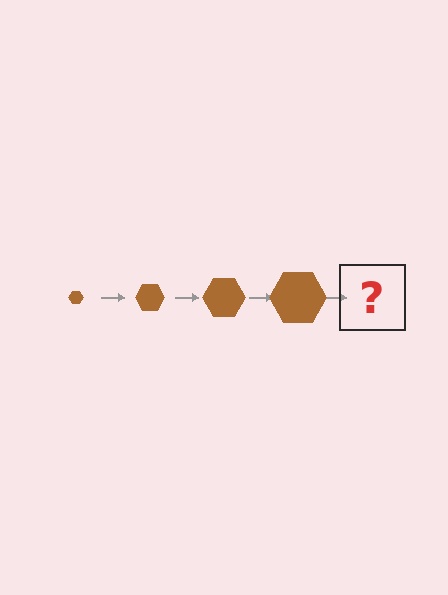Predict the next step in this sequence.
The next step is a brown hexagon, larger than the previous one.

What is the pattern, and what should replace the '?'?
The pattern is that the hexagon gets progressively larger each step. The '?' should be a brown hexagon, larger than the previous one.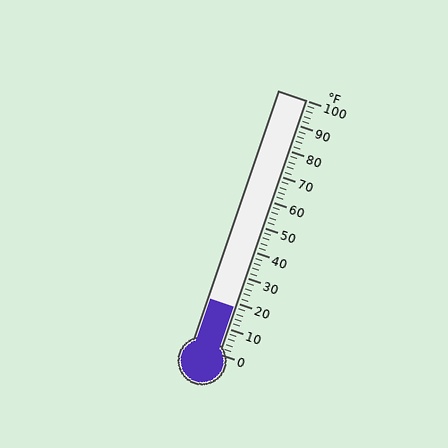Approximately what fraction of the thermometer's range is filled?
The thermometer is filled to approximately 20% of its range.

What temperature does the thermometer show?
The thermometer shows approximately 18°F.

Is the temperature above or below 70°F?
The temperature is below 70°F.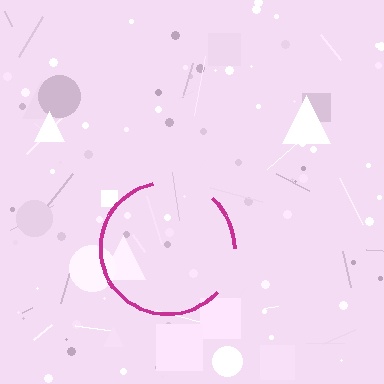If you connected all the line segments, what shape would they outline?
They would outline a circle.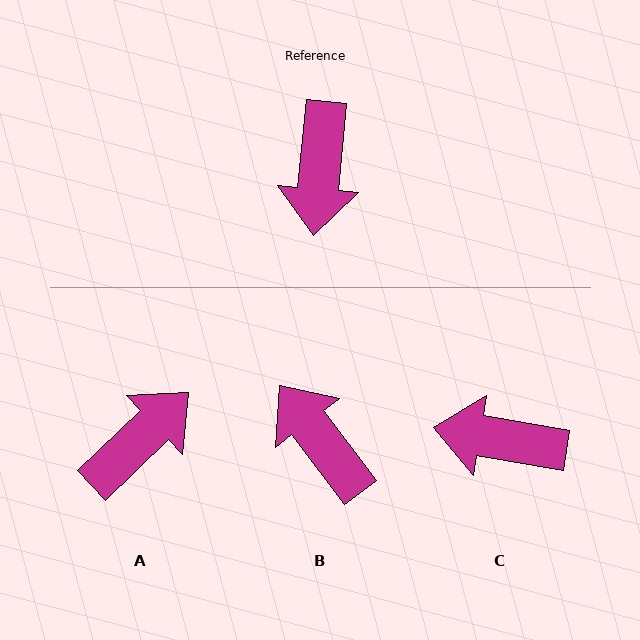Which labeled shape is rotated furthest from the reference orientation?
A, about 139 degrees away.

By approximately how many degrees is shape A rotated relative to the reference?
Approximately 139 degrees counter-clockwise.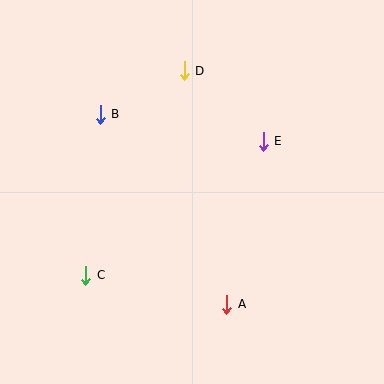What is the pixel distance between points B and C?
The distance between B and C is 161 pixels.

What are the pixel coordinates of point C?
Point C is at (86, 275).